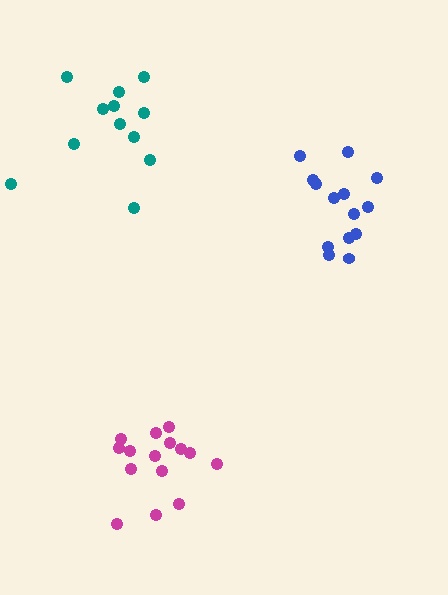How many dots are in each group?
Group 1: 14 dots, Group 2: 15 dots, Group 3: 12 dots (41 total).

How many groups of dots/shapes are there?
There are 3 groups.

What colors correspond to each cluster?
The clusters are colored: blue, magenta, teal.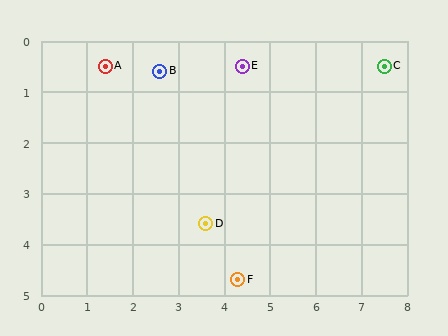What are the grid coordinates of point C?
Point C is at approximately (7.5, 0.5).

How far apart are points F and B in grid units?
Points F and B are about 4.4 grid units apart.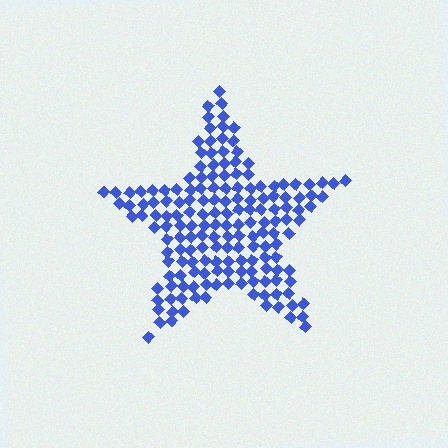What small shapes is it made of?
It is made of small diamonds.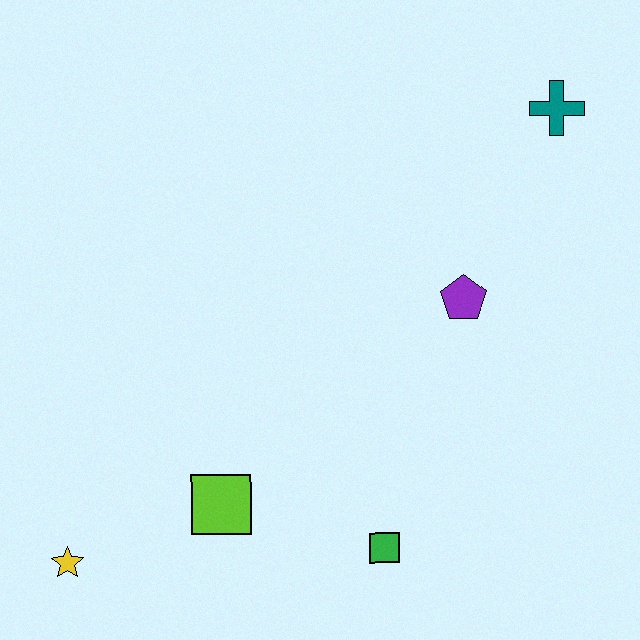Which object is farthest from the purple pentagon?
The yellow star is farthest from the purple pentagon.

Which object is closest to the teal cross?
The purple pentagon is closest to the teal cross.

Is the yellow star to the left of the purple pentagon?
Yes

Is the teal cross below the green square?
No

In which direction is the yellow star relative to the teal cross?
The yellow star is to the left of the teal cross.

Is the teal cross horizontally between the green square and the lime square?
No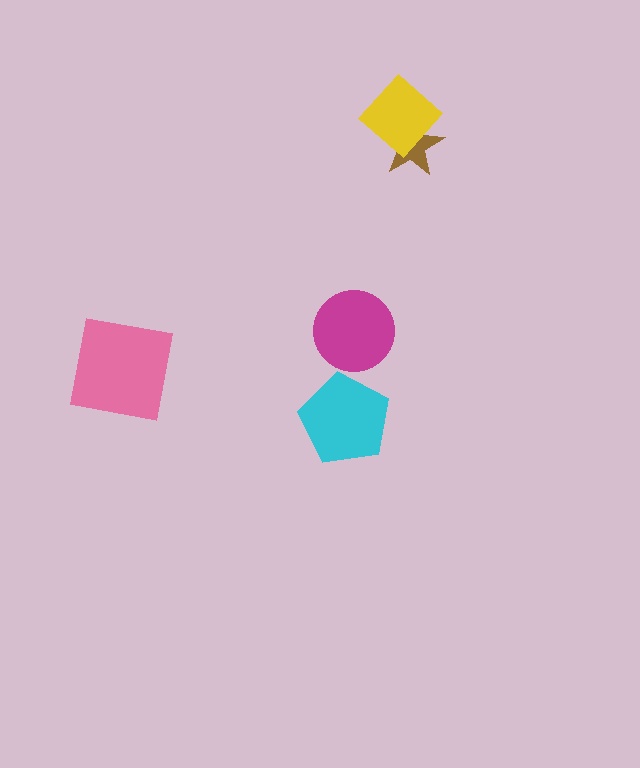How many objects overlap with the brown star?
1 object overlaps with the brown star.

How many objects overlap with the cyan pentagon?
0 objects overlap with the cyan pentagon.